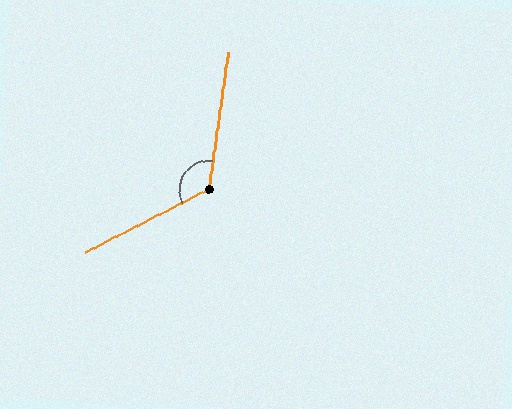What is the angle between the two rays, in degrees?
Approximately 125 degrees.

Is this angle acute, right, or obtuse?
It is obtuse.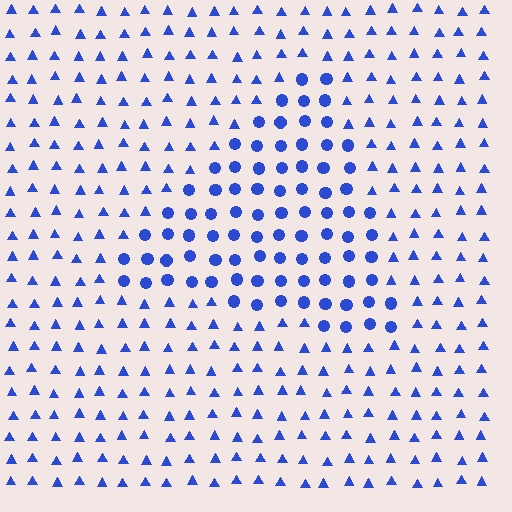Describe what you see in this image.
The image is filled with small blue elements arranged in a uniform grid. A triangle-shaped region contains circles, while the surrounding area contains triangles. The boundary is defined purely by the change in element shape.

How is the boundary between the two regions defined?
The boundary is defined by a change in element shape: circles inside vs. triangles outside. All elements share the same color and spacing.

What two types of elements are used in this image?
The image uses circles inside the triangle region and triangles outside it.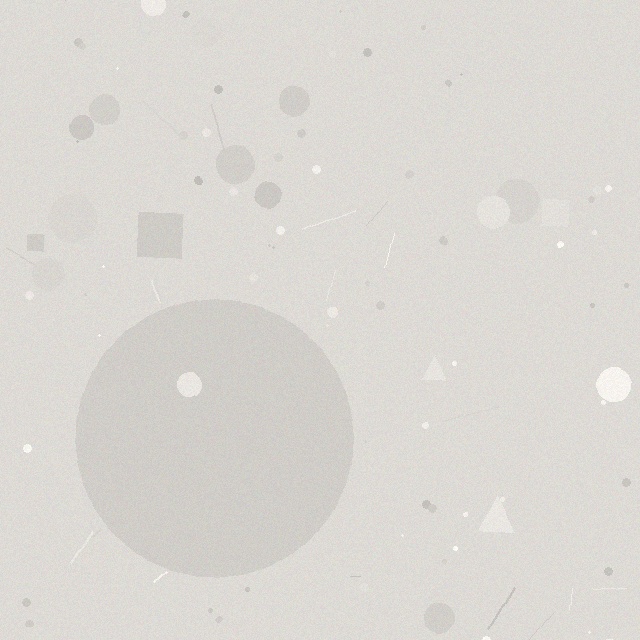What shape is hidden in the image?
A circle is hidden in the image.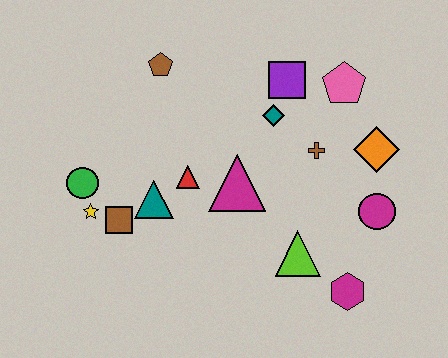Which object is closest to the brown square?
The yellow star is closest to the brown square.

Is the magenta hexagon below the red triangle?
Yes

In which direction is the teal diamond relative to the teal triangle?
The teal diamond is to the right of the teal triangle.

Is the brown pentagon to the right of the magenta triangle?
No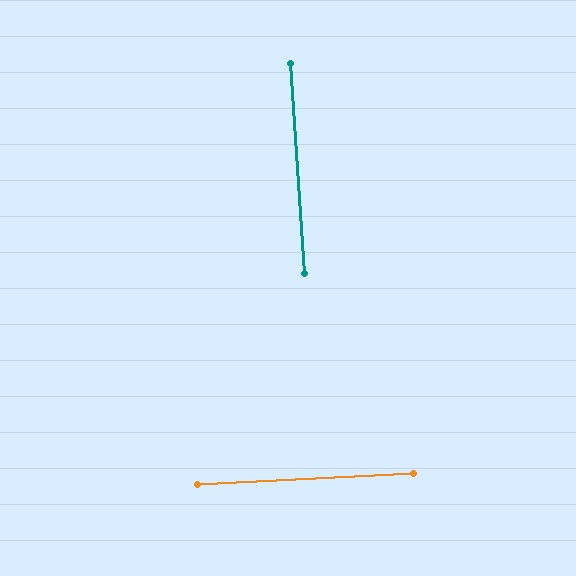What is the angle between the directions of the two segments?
Approximately 89 degrees.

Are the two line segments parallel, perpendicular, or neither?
Perpendicular — they meet at approximately 89°.